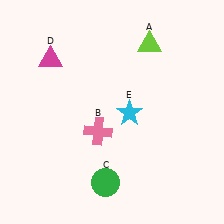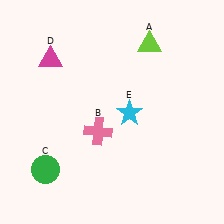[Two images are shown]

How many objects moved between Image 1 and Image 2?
1 object moved between the two images.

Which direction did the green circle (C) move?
The green circle (C) moved left.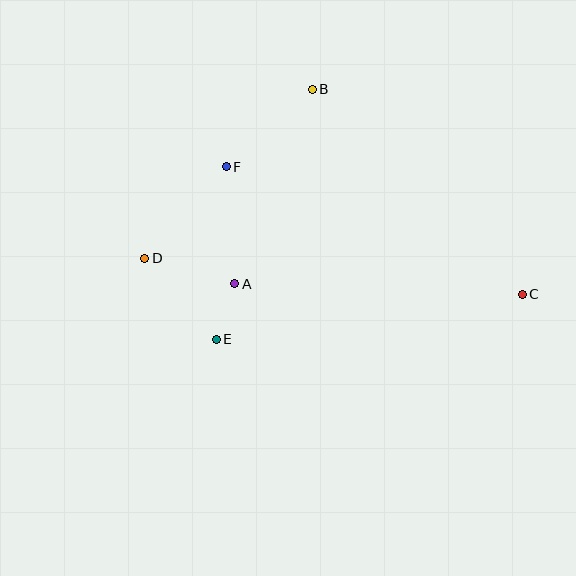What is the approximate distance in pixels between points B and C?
The distance between B and C is approximately 294 pixels.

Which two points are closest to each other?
Points A and E are closest to each other.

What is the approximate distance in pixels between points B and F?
The distance between B and F is approximately 115 pixels.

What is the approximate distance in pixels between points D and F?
The distance between D and F is approximately 123 pixels.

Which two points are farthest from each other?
Points C and D are farthest from each other.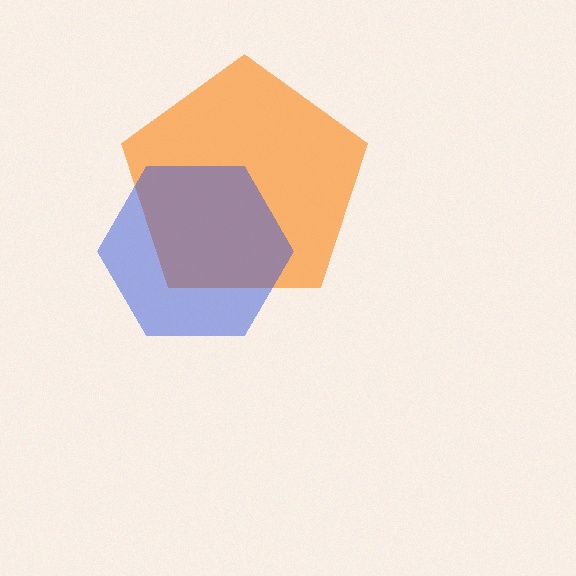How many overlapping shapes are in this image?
There are 2 overlapping shapes in the image.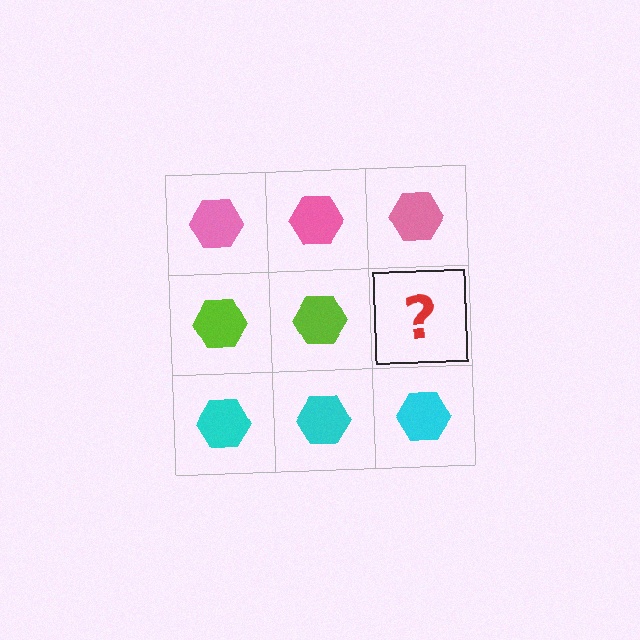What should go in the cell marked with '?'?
The missing cell should contain a lime hexagon.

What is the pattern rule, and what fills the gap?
The rule is that each row has a consistent color. The gap should be filled with a lime hexagon.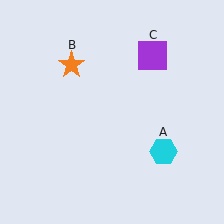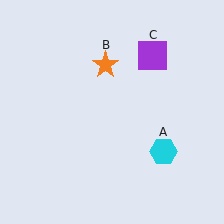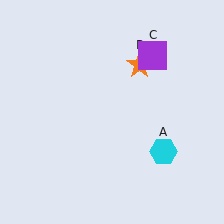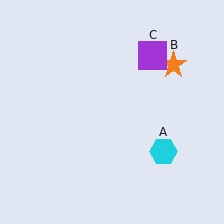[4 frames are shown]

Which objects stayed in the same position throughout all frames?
Cyan hexagon (object A) and purple square (object C) remained stationary.